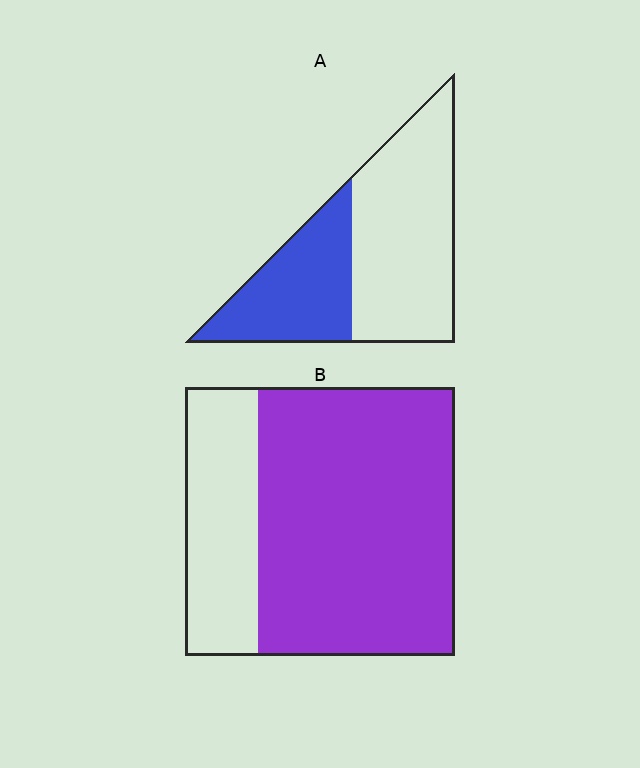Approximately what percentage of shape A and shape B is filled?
A is approximately 40% and B is approximately 75%.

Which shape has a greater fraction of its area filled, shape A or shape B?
Shape B.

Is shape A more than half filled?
No.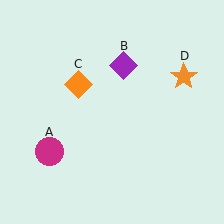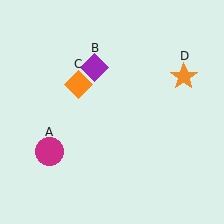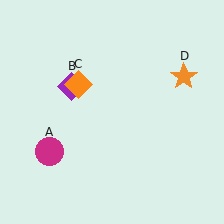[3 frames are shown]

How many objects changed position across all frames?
1 object changed position: purple diamond (object B).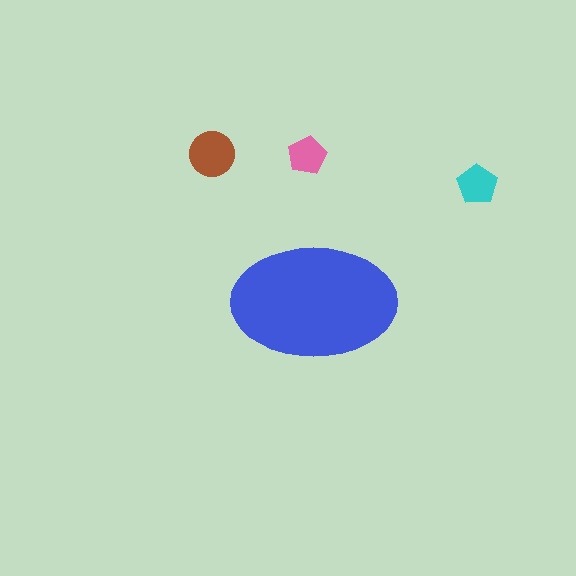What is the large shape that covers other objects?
A blue ellipse.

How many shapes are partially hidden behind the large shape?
0 shapes are partially hidden.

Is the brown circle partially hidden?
No, the brown circle is fully visible.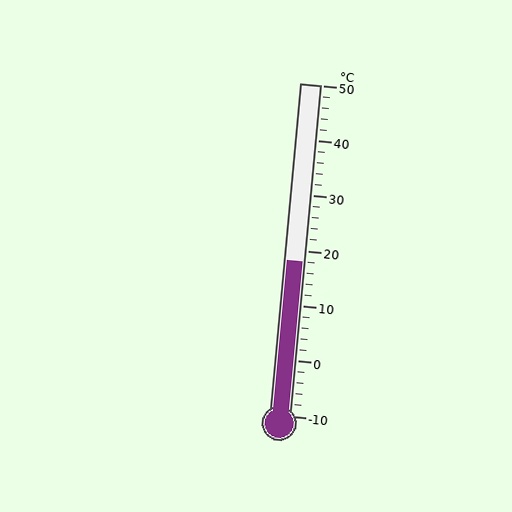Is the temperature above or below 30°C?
The temperature is below 30°C.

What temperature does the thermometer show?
The thermometer shows approximately 18°C.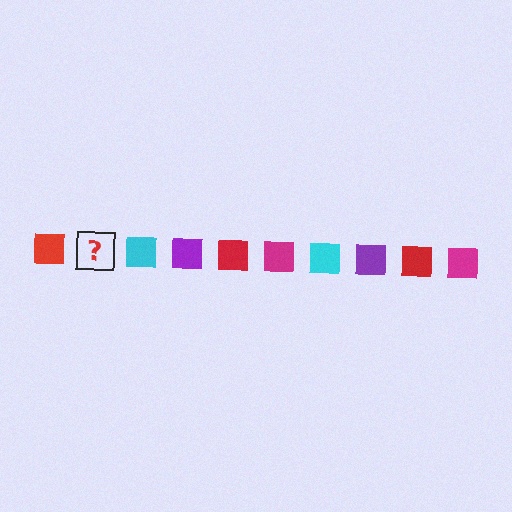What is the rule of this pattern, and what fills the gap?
The rule is that the pattern cycles through red, magenta, cyan, purple squares. The gap should be filled with a magenta square.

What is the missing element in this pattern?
The missing element is a magenta square.